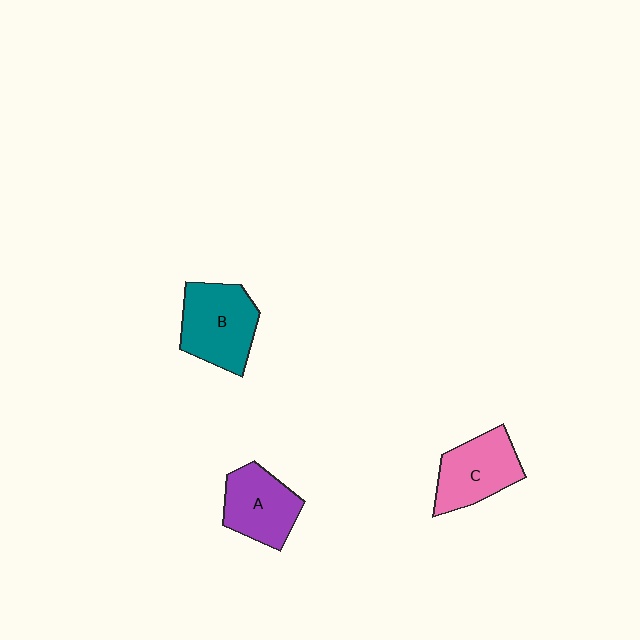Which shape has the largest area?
Shape B (teal).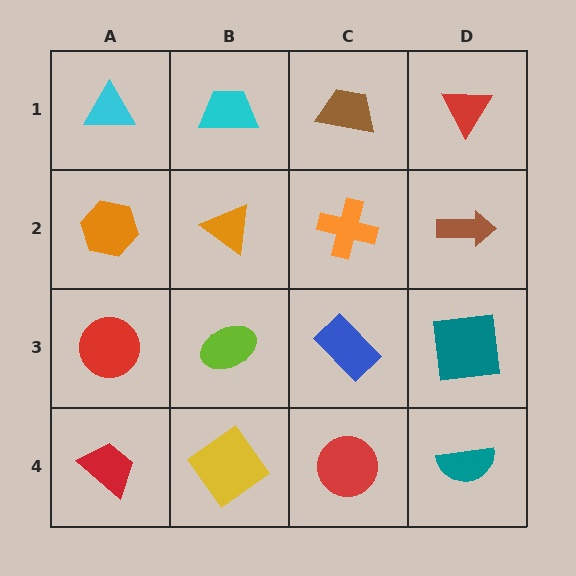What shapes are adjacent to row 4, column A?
A red circle (row 3, column A), a yellow diamond (row 4, column B).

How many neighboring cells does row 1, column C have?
3.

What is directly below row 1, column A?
An orange hexagon.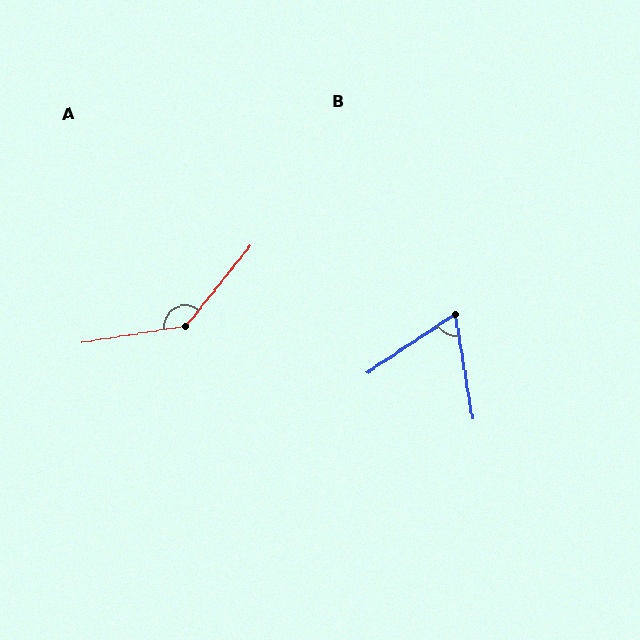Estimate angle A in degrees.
Approximately 138 degrees.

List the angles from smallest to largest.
B (66°), A (138°).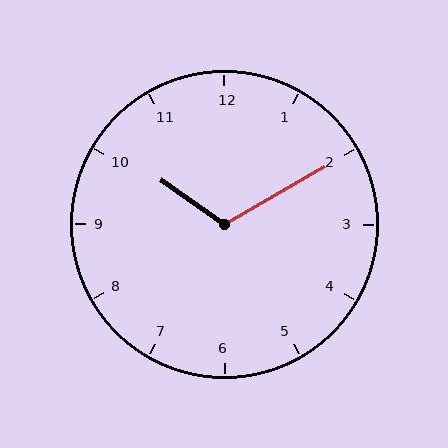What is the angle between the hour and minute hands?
Approximately 115 degrees.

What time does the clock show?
10:10.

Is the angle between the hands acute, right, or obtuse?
It is obtuse.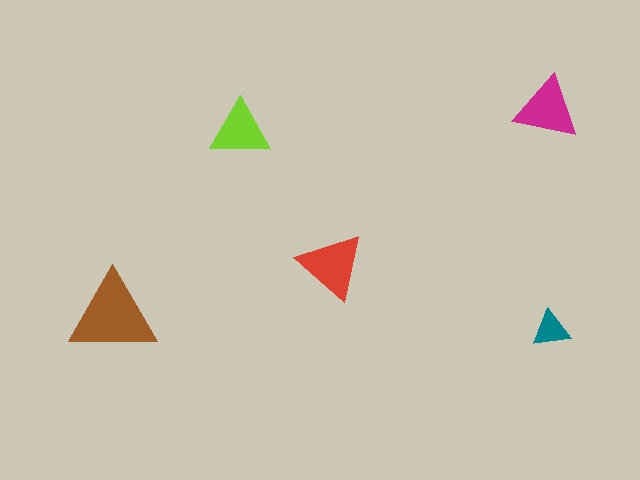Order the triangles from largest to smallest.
the brown one, the red one, the magenta one, the lime one, the teal one.